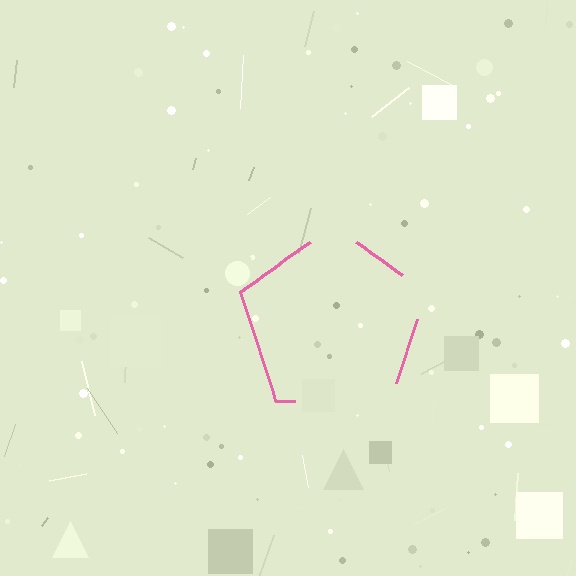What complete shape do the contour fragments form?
The contour fragments form a pentagon.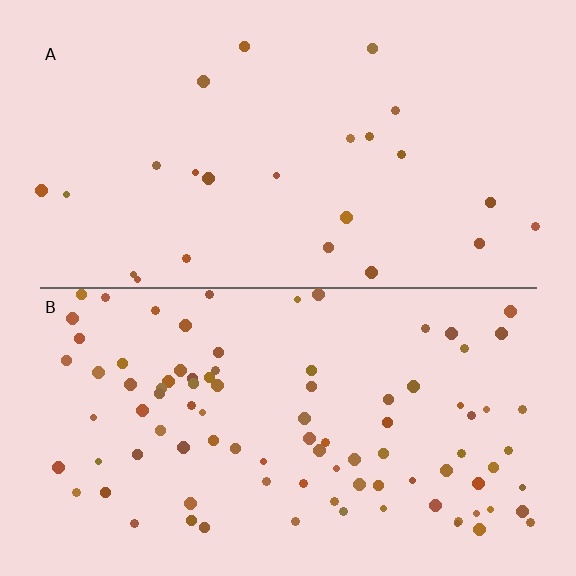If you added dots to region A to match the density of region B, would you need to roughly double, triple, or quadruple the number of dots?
Approximately quadruple.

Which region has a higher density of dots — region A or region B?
B (the bottom).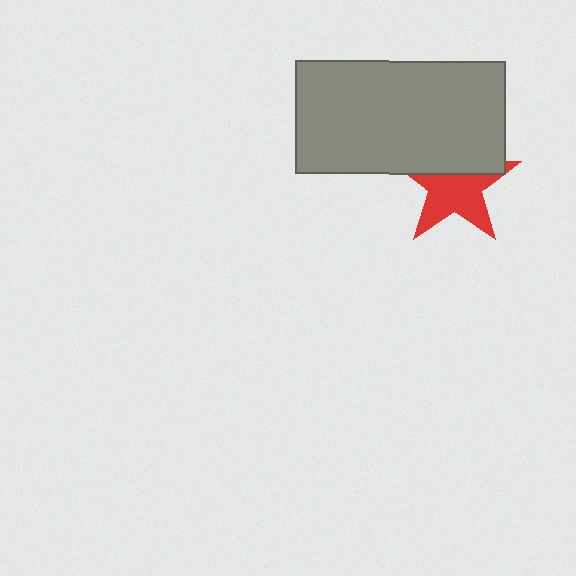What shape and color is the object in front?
The object in front is a gray rectangle.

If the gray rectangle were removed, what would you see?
You would see the complete red star.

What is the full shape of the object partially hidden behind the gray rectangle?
The partially hidden object is a red star.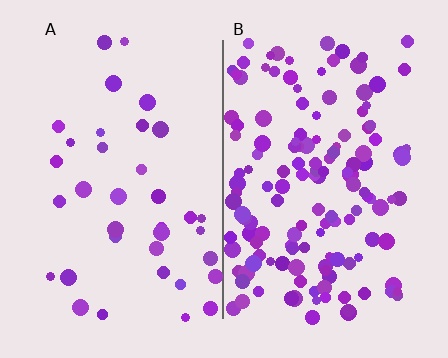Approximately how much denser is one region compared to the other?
Approximately 3.9× — region B over region A.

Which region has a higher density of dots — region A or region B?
B (the right).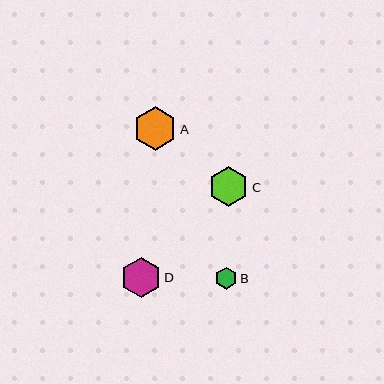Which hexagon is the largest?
Hexagon A is the largest with a size of approximately 43 pixels.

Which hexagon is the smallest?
Hexagon B is the smallest with a size of approximately 22 pixels.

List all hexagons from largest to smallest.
From largest to smallest: A, D, C, B.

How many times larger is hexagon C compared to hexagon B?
Hexagon C is approximately 1.8 times the size of hexagon B.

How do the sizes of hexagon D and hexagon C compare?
Hexagon D and hexagon C are approximately the same size.